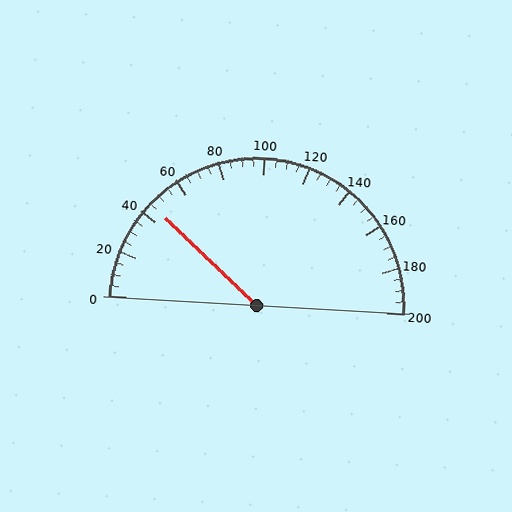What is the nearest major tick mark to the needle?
The nearest major tick mark is 40.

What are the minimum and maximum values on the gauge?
The gauge ranges from 0 to 200.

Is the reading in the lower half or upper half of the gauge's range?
The reading is in the lower half of the range (0 to 200).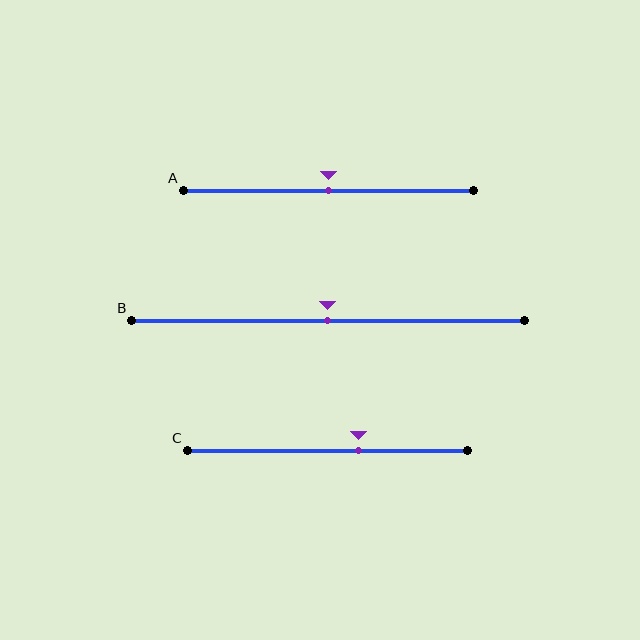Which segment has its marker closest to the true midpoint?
Segment A has its marker closest to the true midpoint.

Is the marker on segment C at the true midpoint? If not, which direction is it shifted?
No, the marker on segment C is shifted to the right by about 11% of the segment length.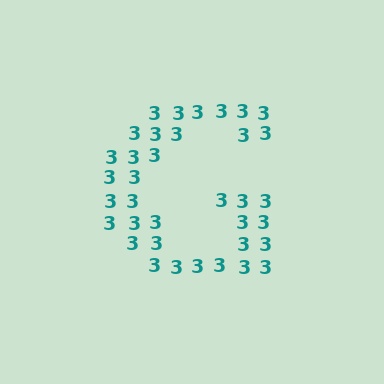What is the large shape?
The large shape is the letter G.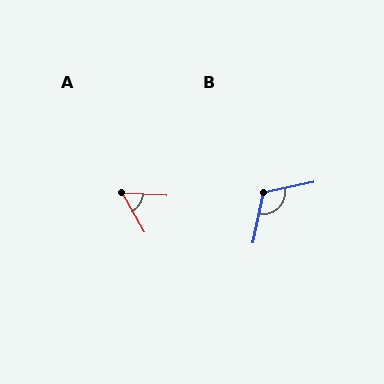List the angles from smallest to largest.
A (58°), B (113°).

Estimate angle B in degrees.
Approximately 113 degrees.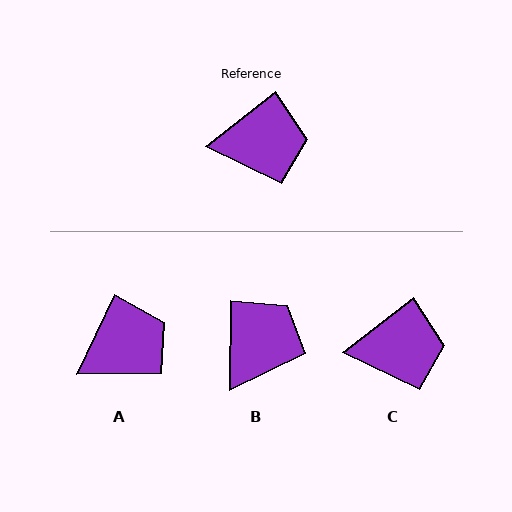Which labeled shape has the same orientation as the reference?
C.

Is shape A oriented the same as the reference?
No, it is off by about 27 degrees.